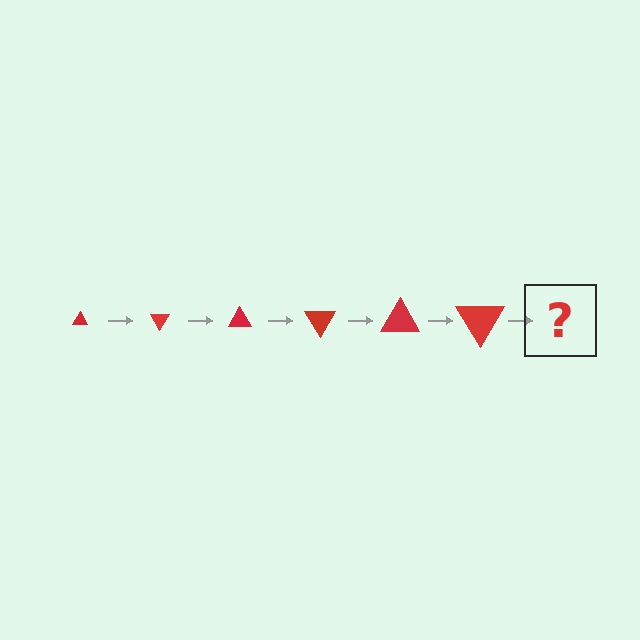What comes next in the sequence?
The next element should be a triangle, larger than the previous one and rotated 360 degrees from the start.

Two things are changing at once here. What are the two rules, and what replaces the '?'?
The two rules are that the triangle grows larger each step and it rotates 60 degrees each step. The '?' should be a triangle, larger than the previous one and rotated 360 degrees from the start.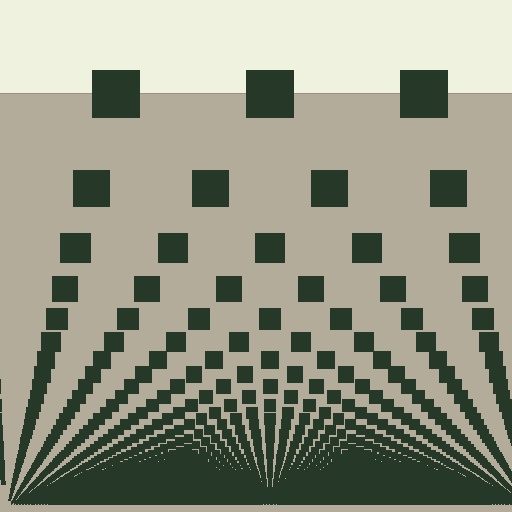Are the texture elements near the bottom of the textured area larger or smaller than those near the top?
Smaller. The gradient is inverted — elements near the bottom are smaller and denser.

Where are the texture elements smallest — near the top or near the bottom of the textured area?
Near the bottom.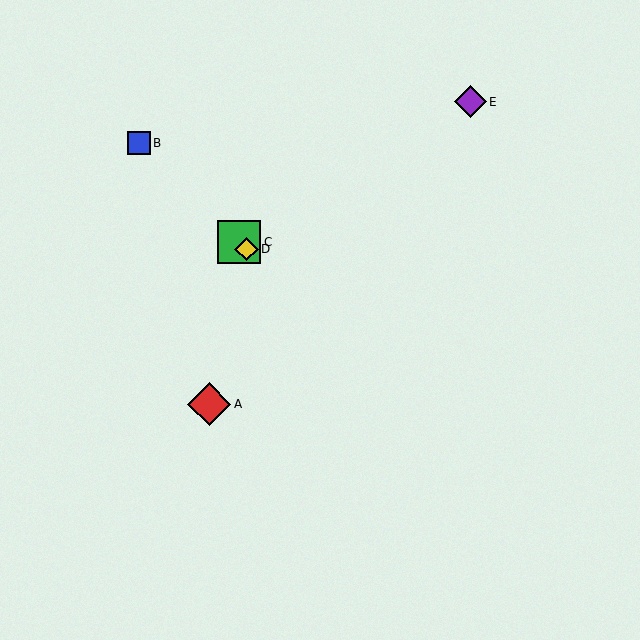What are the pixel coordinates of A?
Object A is at (209, 404).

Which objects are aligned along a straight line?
Objects B, C, D are aligned along a straight line.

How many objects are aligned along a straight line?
3 objects (B, C, D) are aligned along a straight line.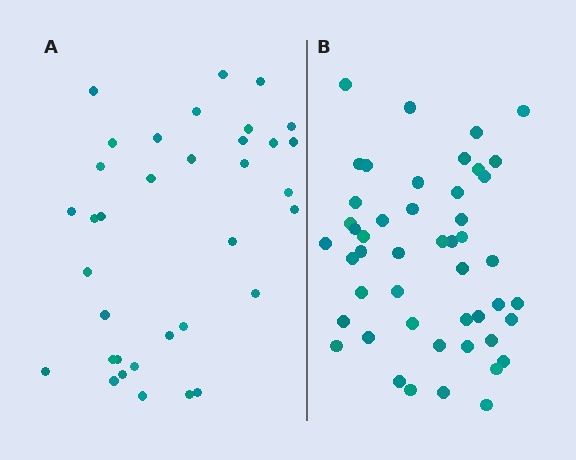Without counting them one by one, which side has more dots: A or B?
Region B (the right region) has more dots.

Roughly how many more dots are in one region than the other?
Region B has approximately 15 more dots than region A.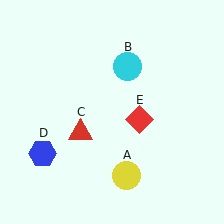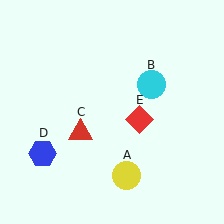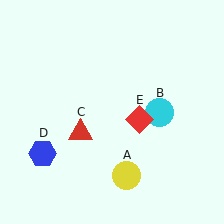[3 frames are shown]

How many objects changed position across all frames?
1 object changed position: cyan circle (object B).